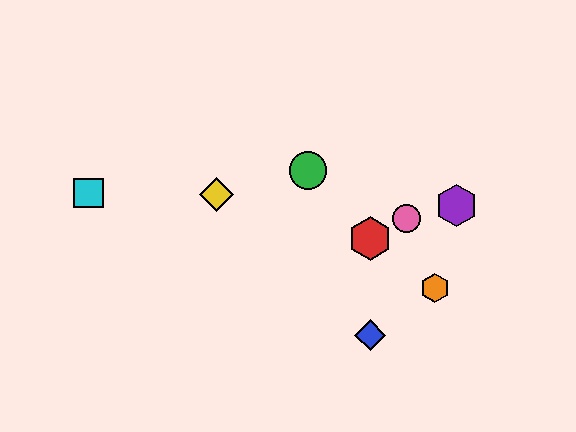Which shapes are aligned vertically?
The red hexagon, the blue diamond are aligned vertically.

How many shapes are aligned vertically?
2 shapes (the red hexagon, the blue diamond) are aligned vertically.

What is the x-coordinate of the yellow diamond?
The yellow diamond is at x≈217.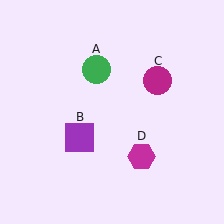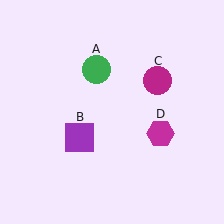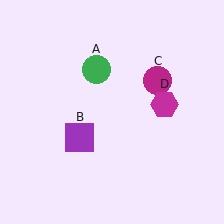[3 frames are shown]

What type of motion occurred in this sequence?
The magenta hexagon (object D) rotated counterclockwise around the center of the scene.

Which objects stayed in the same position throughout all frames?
Green circle (object A) and purple square (object B) and magenta circle (object C) remained stationary.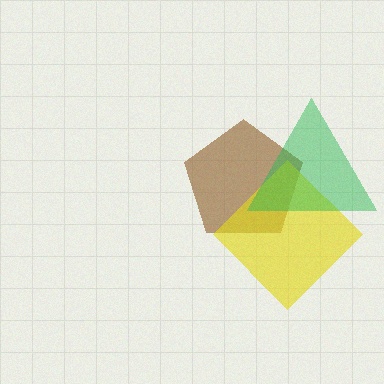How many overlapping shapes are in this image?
There are 3 overlapping shapes in the image.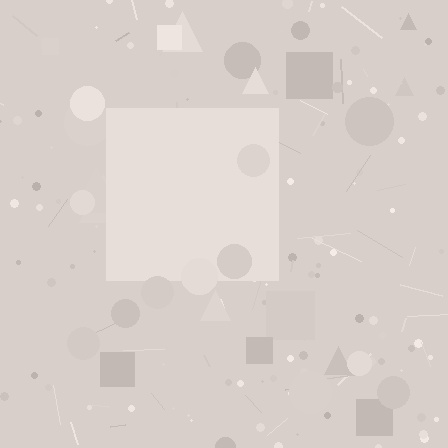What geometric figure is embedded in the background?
A square is embedded in the background.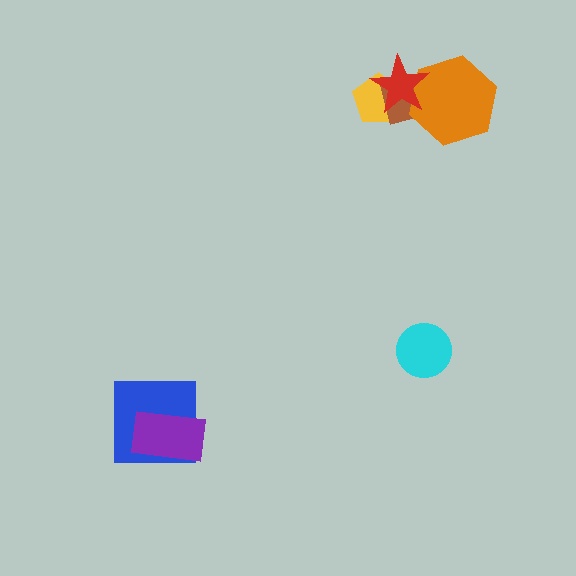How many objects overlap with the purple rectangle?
1 object overlaps with the purple rectangle.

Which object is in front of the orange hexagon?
The red star is in front of the orange hexagon.